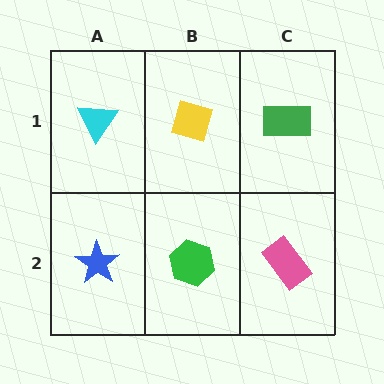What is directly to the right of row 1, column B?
A green rectangle.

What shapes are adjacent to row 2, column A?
A cyan triangle (row 1, column A), a green hexagon (row 2, column B).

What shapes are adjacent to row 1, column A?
A blue star (row 2, column A), a yellow diamond (row 1, column B).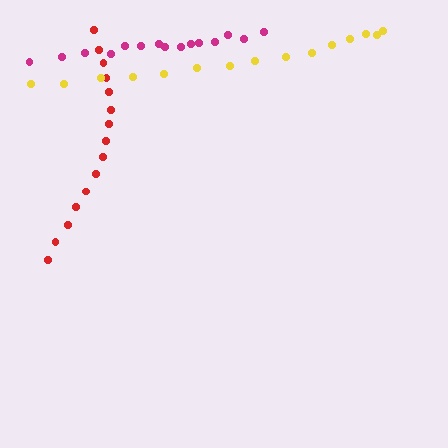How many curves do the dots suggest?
There are 3 distinct paths.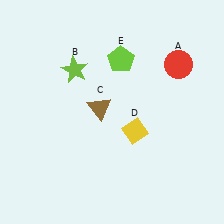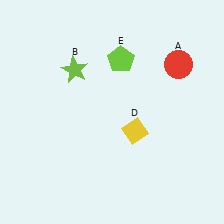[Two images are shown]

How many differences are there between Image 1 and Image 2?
There is 1 difference between the two images.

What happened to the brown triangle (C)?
The brown triangle (C) was removed in Image 2. It was in the top-left area of Image 1.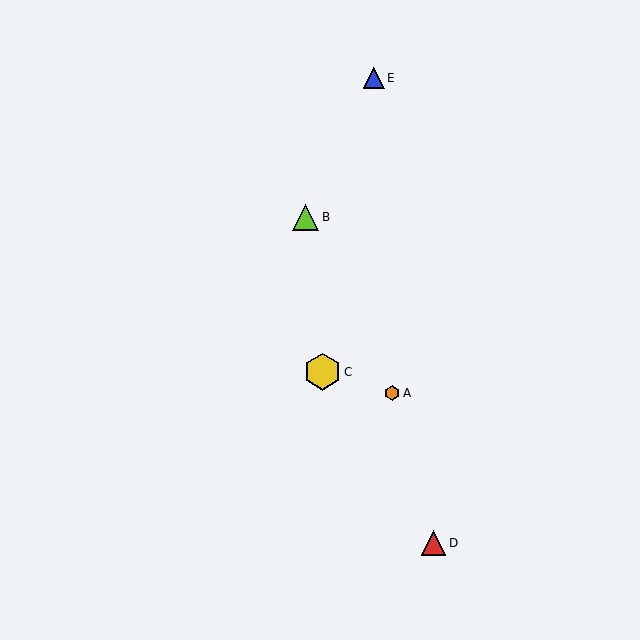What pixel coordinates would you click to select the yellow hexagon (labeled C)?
Click at (322, 372) to select the yellow hexagon C.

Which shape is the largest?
The yellow hexagon (labeled C) is the largest.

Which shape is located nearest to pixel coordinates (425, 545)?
The red triangle (labeled D) at (433, 543) is nearest to that location.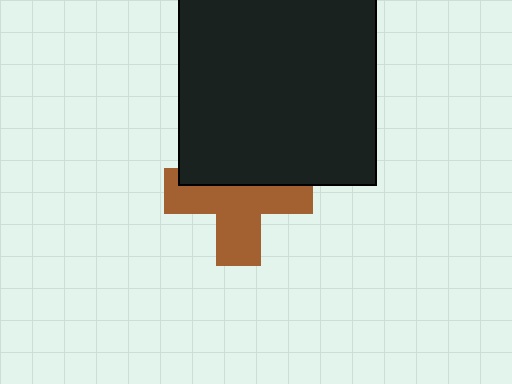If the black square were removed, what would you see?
You would see the complete brown cross.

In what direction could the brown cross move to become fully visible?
The brown cross could move down. That would shift it out from behind the black square entirely.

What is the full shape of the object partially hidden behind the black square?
The partially hidden object is a brown cross.